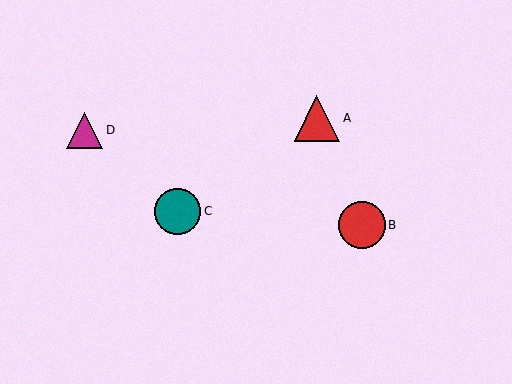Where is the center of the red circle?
The center of the red circle is at (362, 225).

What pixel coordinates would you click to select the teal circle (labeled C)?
Click at (178, 211) to select the teal circle C.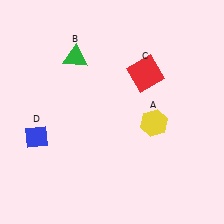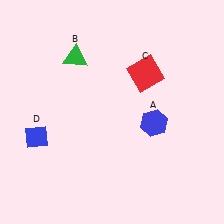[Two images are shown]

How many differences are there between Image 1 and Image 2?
There is 1 difference between the two images.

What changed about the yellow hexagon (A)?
In Image 1, A is yellow. In Image 2, it changed to blue.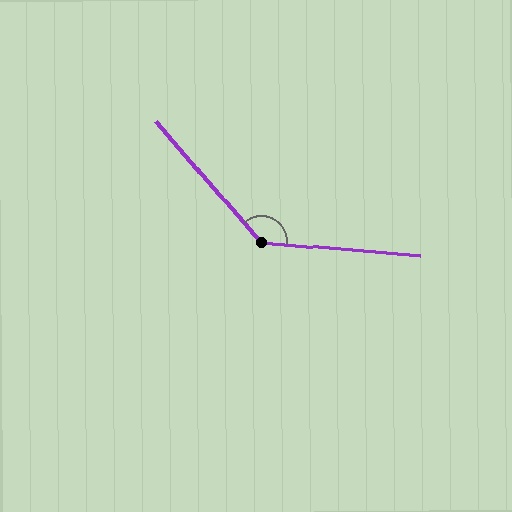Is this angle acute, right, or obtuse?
It is obtuse.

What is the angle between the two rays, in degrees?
Approximately 136 degrees.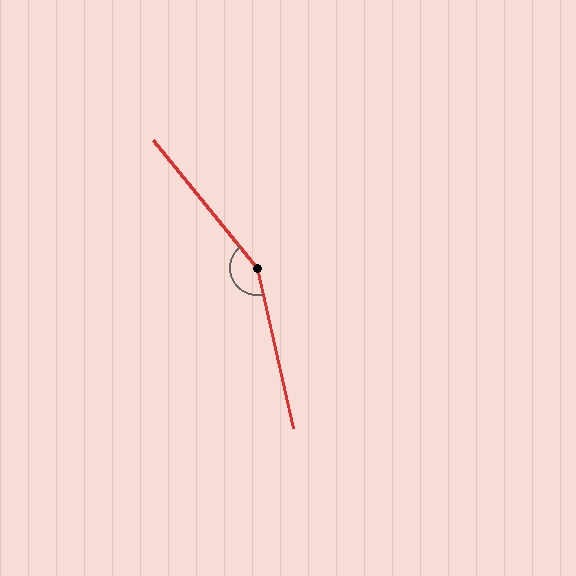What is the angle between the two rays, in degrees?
Approximately 154 degrees.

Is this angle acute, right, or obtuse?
It is obtuse.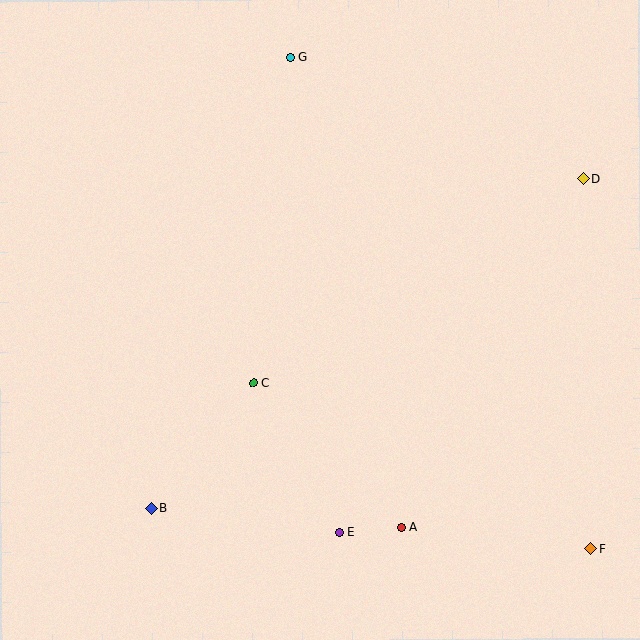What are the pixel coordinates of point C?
Point C is at (254, 383).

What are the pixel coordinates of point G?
Point G is at (290, 57).